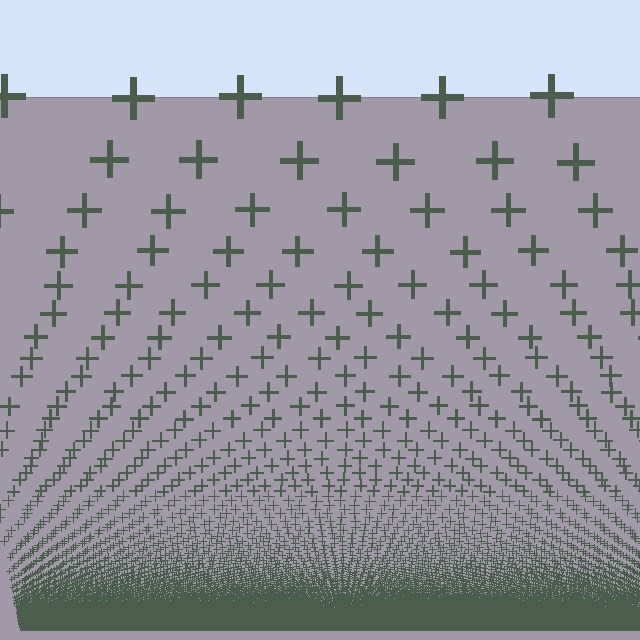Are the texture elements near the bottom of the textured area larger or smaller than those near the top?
Smaller. The gradient is inverted — elements near the bottom are smaller and denser.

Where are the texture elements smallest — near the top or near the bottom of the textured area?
Near the bottom.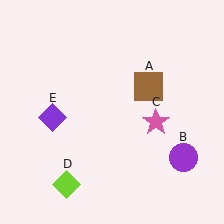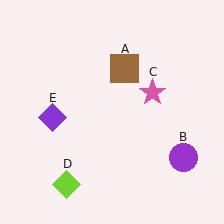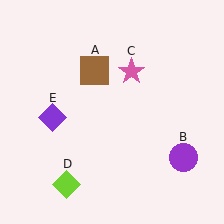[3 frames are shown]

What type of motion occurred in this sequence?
The brown square (object A), pink star (object C) rotated counterclockwise around the center of the scene.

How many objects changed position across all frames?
2 objects changed position: brown square (object A), pink star (object C).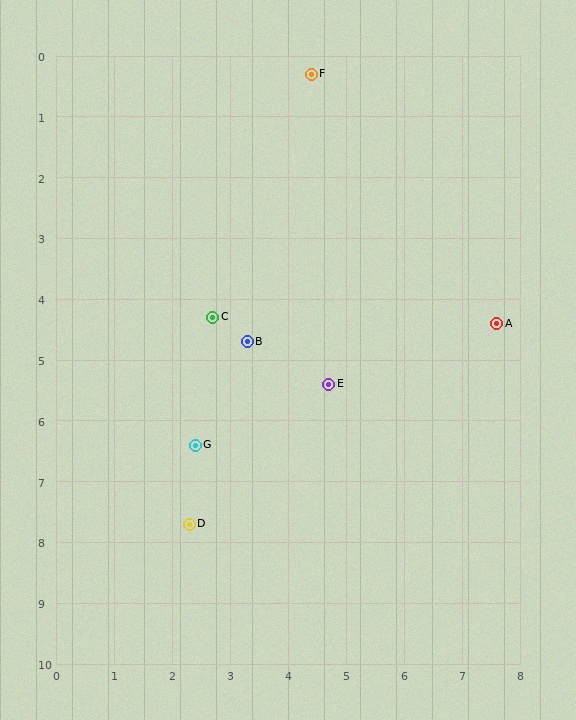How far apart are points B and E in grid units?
Points B and E are about 1.6 grid units apart.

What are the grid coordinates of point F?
Point F is at approximately (4.4, 0.3).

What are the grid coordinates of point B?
Point B is at approximately (3.3, 4.7).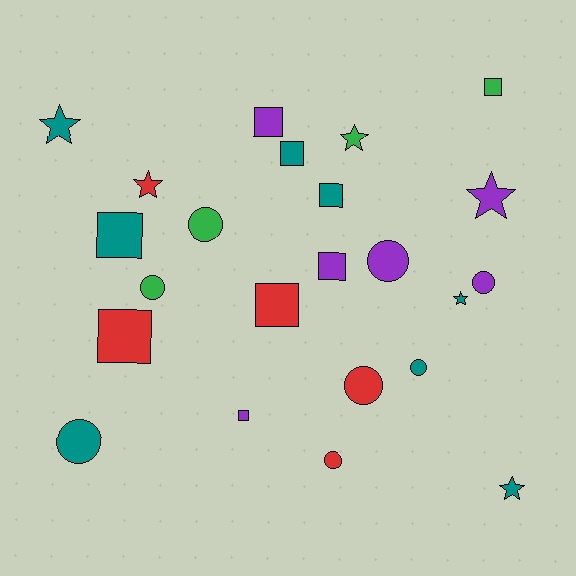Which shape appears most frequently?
Square, with 9 objects.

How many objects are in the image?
There are 23 objects.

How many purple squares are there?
There are 3 purple squares.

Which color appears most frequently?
Teal, with 8 objects.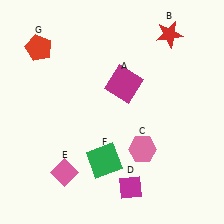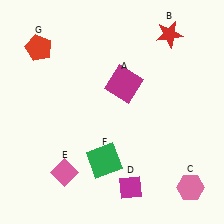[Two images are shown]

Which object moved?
The pink hexagon (C) moved right.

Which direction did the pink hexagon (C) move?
The pink hexagon (C) moved right.